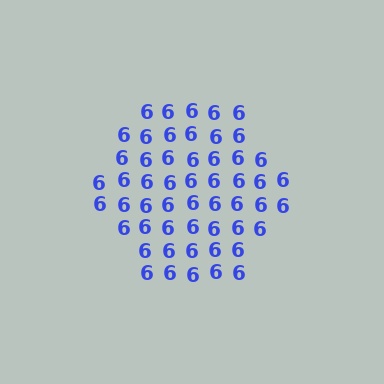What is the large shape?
The large shape is a hexagon.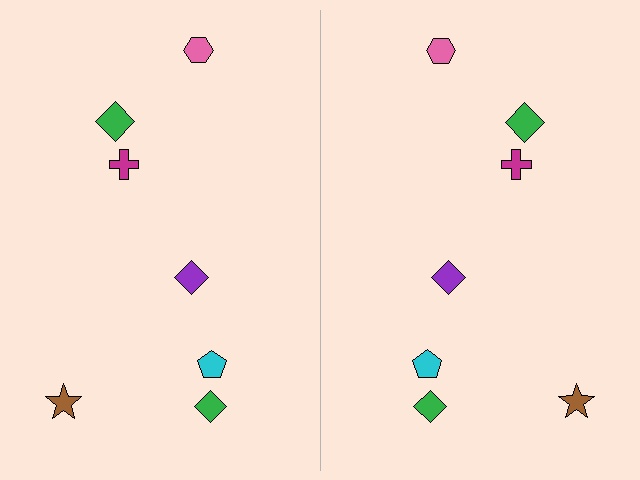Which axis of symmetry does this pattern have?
The pattern has a vertical axis of symmetry running through the center of the image.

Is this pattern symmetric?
Yes, this pattern has bilateral (reflection) symmetry.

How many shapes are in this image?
There are 14 shapes in this image.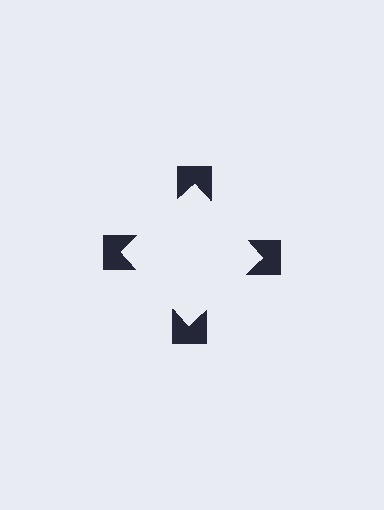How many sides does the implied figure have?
4 sides.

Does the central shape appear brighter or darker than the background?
It typically appears slightly brighter than the background, even though no actual brightness change is drawn.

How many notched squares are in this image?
There are 4 — one at each vertex of the illusory square.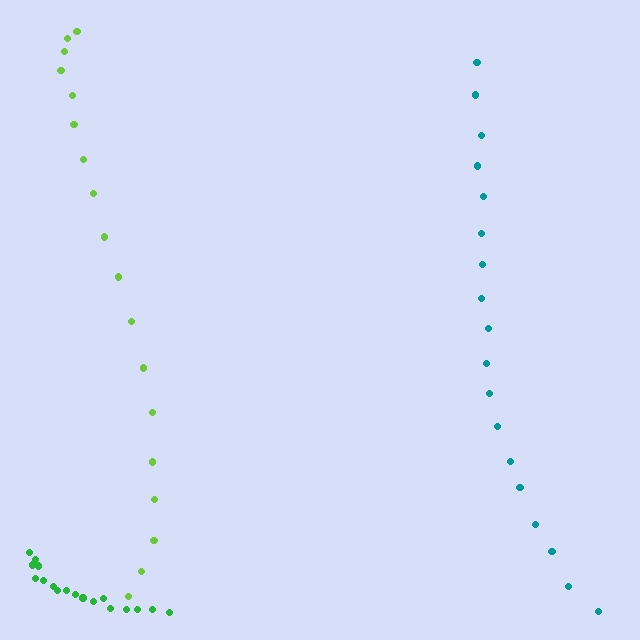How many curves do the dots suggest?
There are 3 distinct paths.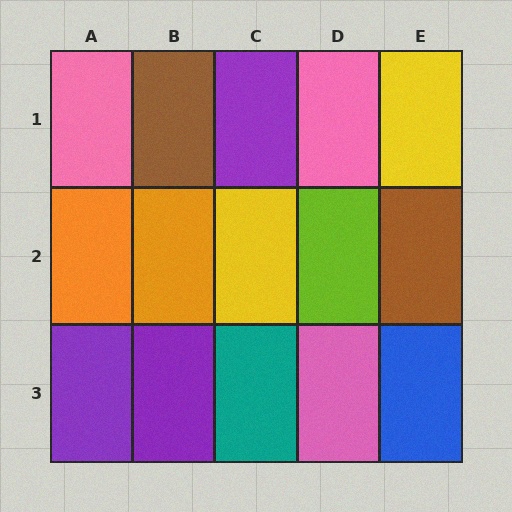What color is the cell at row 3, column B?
Purple.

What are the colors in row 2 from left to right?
Orange, orange, yellow, lime, brown.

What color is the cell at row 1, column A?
Pink.